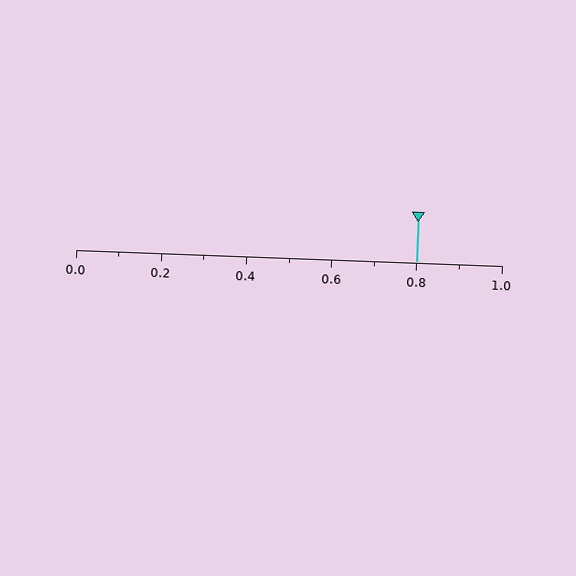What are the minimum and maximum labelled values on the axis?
The axis runs from 0.0 to 1.0.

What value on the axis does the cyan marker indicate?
The marker indicates approximately 0.8.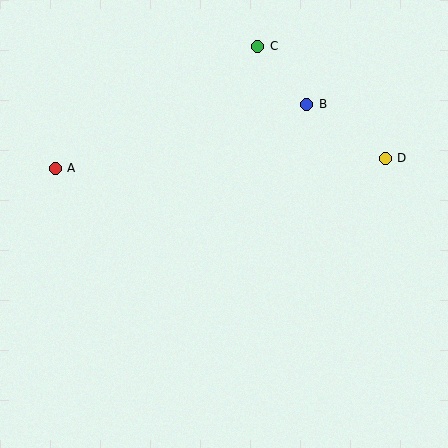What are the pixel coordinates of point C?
Point C is at (258, 46).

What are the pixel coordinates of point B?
Point B is at (307, 104).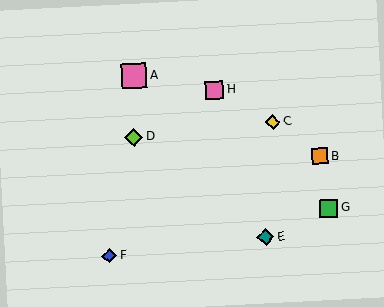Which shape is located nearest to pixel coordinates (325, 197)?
The green square (labeled G) at (329, 208) is nearest to that location.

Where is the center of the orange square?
The center of the orange square is at (320, 156).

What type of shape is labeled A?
Shape A is a pink square.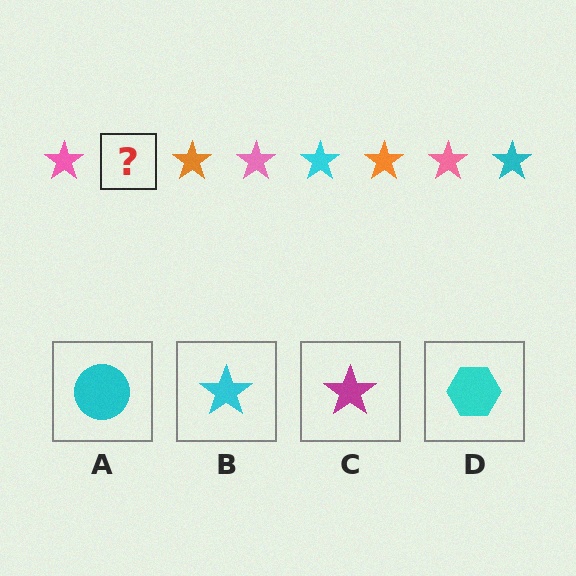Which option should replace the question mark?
Option B.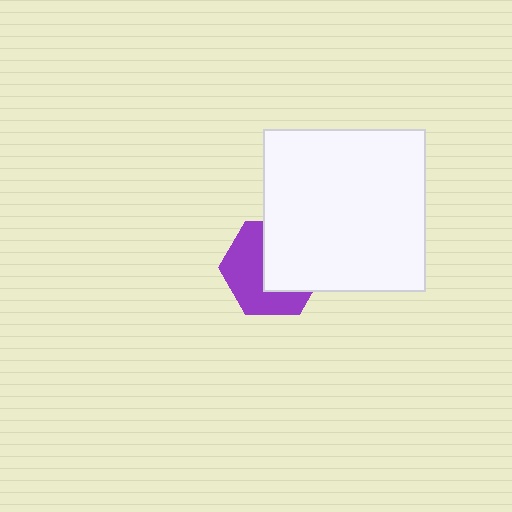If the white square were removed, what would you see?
You would see the complete purple hexagon.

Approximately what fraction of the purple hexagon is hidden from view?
Roughly 48% of the purple hexagon is hidden behind the white square.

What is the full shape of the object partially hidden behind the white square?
The partially hidden object is a purple hexagon.